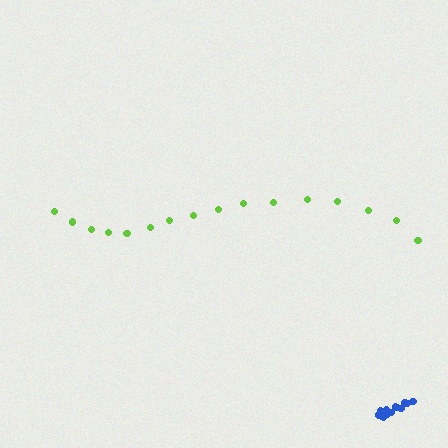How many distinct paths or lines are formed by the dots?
There are 2 distinct paths.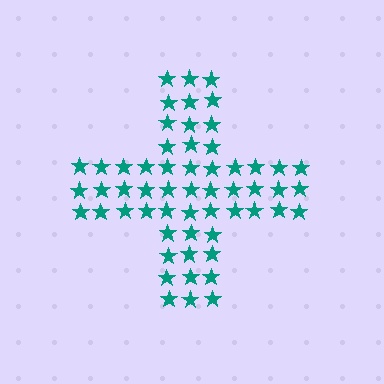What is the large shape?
The large shape is a cross.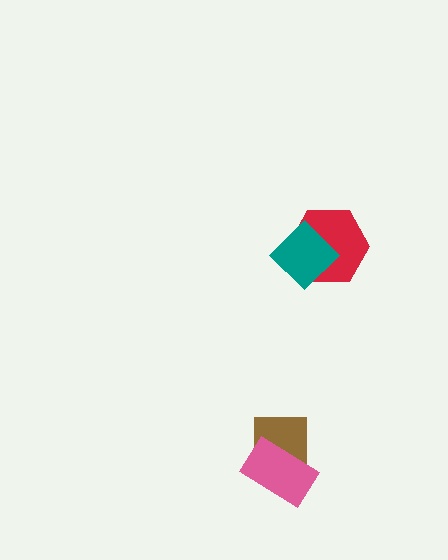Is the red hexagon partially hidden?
Yes, it is partially covered by another shape.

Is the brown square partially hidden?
Yes, it is partially covered by another shape.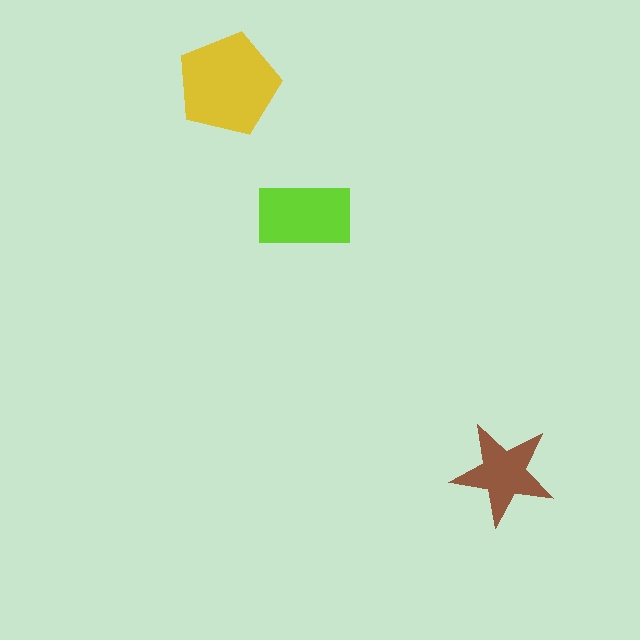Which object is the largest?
The yellow pentagon.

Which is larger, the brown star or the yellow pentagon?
The yellow pentagon.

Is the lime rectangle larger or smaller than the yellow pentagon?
Smaller.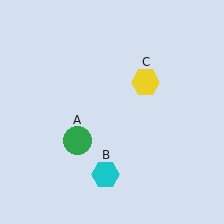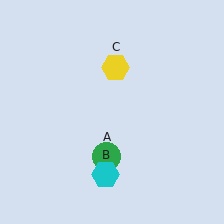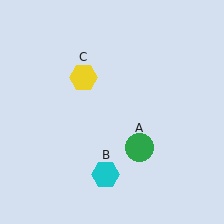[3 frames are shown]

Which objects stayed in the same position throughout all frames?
Cyan hexagon (object B) remained stationary.